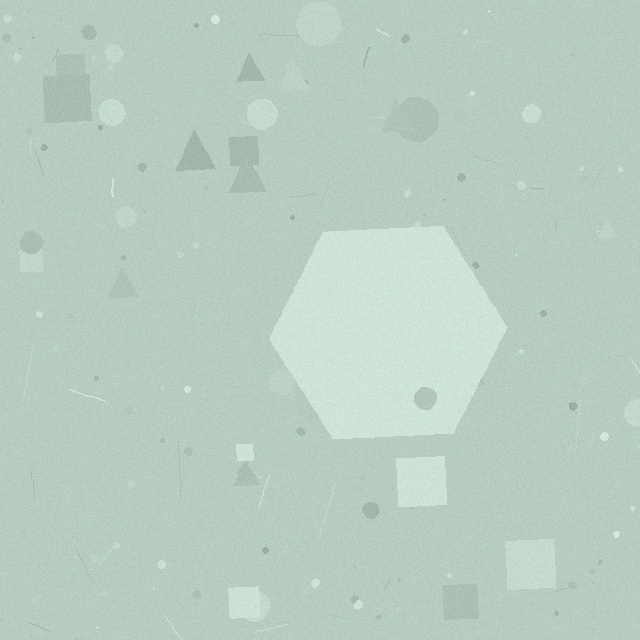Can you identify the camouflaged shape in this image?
The camouflaged shape is a hexagon.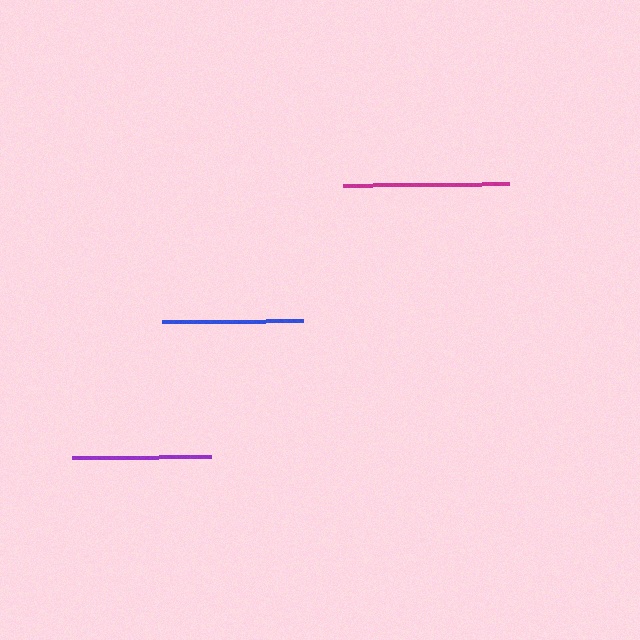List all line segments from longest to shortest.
From longest to shortest: magenta, blue, purple.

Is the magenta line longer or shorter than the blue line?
The magenta line is longer than the blue line.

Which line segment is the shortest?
The purple line is the shortest at approximately 139 pixels.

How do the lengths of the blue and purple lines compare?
The blue and purple lines are approximately the same length.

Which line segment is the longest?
The magenta line is the longest at approximately 165 pixels.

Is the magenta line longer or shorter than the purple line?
The magenta line is longer than the purple line.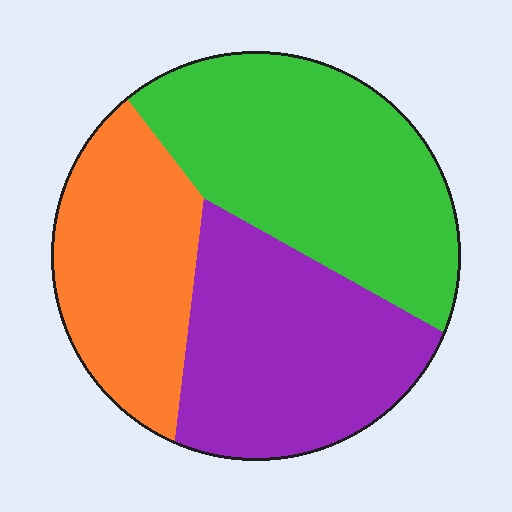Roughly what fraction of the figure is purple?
Purple takes up between a quarter and a half of the figure.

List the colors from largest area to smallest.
From largest to smallest: green, purple, orange.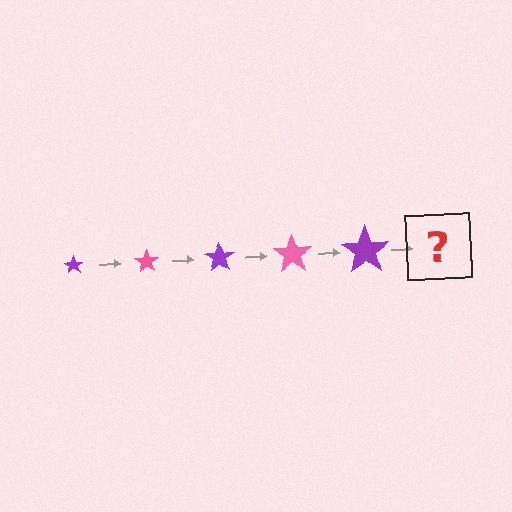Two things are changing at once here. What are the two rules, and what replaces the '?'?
The two rules are that the star grows larger each step and the color cycles through purple and pink. The '?' should be a pink star, larger than the previous one.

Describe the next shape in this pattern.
It should be a pink star, larger than the previous one.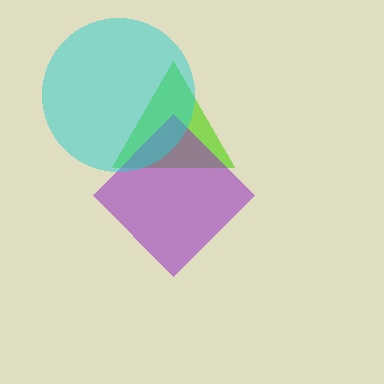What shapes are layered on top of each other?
The layered shapes are: a lime triangle, a purple diamond, a cyan circle.